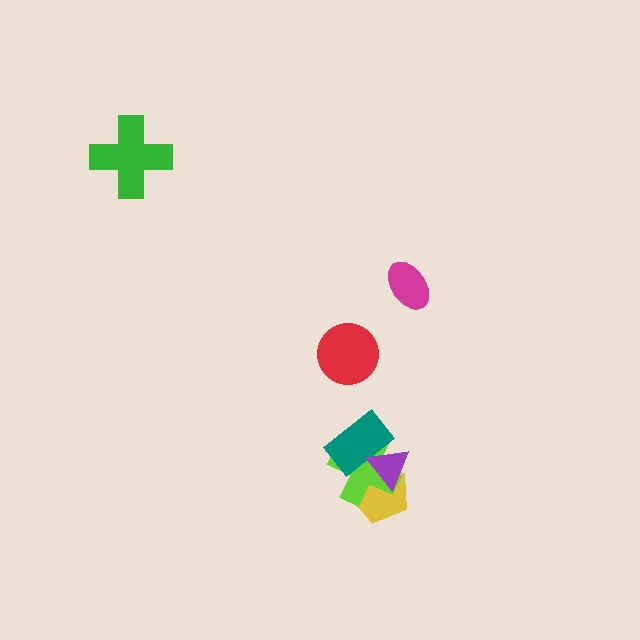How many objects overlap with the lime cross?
3 objects overlap with the lime cross.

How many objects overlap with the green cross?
0 objects overlap with the green cross.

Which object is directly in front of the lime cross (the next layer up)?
The teal rectangle is directly in front of the lime cross.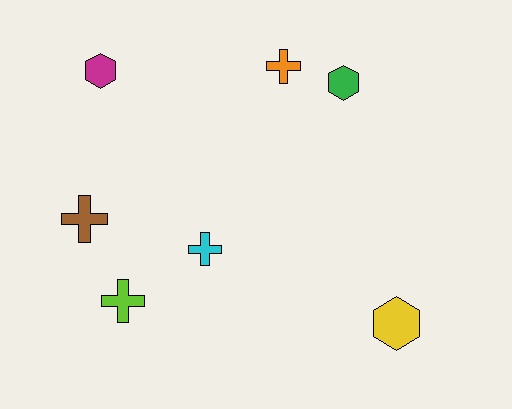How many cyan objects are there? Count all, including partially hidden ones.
There is 1 cyan object.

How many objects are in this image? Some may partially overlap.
There are 7 objects.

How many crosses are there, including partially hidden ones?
There are 4 crosses.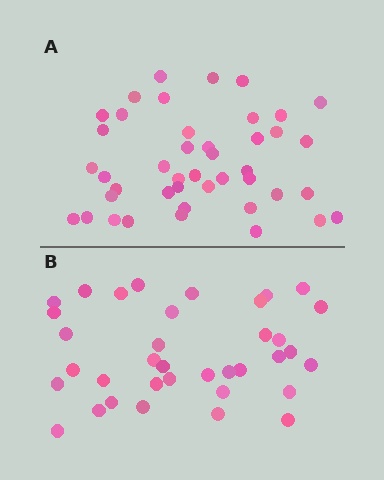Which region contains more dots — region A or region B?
Region A (the top region) has more dots.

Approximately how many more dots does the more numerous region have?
Region A has roughly 8 or so more dots than region B.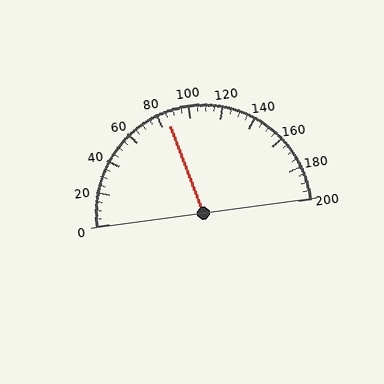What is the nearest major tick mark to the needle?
The nearest major tick mark is 80.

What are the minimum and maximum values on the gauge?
The gauge ranges from 0 to 200.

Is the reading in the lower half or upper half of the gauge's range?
The reading is in the lower half of the range (0 to 200).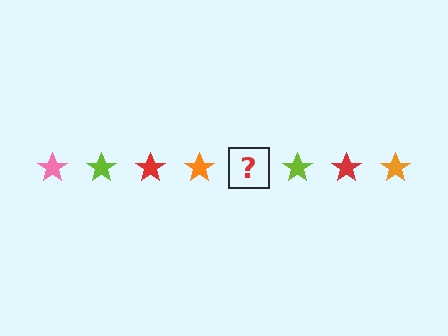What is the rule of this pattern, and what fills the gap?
The rule is that the pattern cycles through pink, lime, red, orange stars. The gap should be filled with a pink star.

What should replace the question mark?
The question mark should be replaced with a pink star.